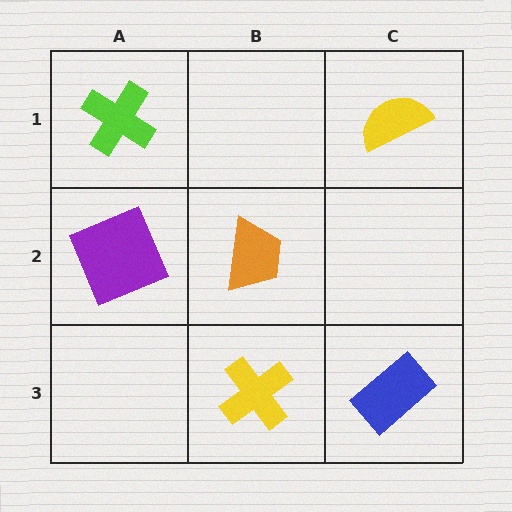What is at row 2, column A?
A purple square.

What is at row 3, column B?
A yellow cross.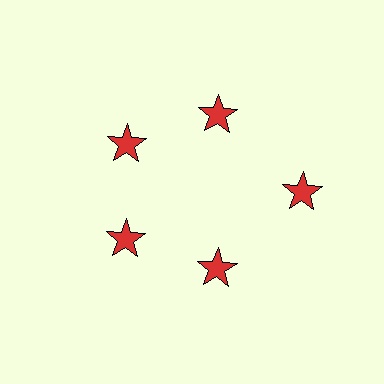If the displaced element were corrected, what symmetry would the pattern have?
It would have 5-fold rotational symmetry — the pattern would map onto itself every 72 degrees.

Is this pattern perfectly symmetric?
No. The 5 red stars are arranged in a ring, but one element near the 3 o'clock position is pushed outward from the center, breaking the 5-fold rotational symmetry.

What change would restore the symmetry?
The symmetry would be restored by moving it inward, back onto the ring so that all 5 stars sit at equal angles and equal distance from the center.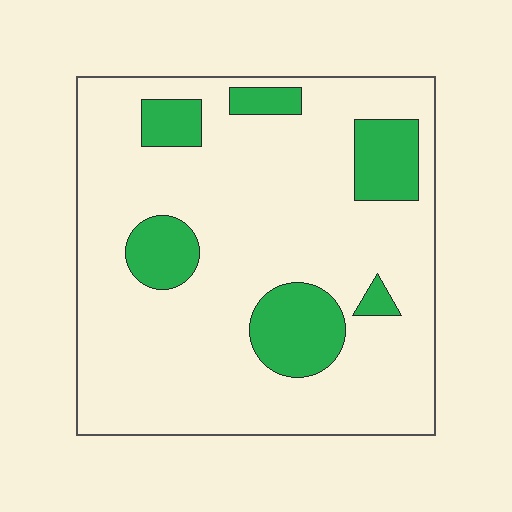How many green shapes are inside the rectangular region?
6.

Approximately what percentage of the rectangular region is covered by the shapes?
Approximately 20%.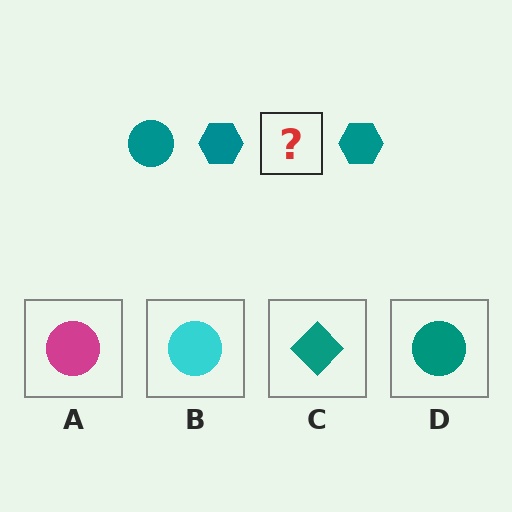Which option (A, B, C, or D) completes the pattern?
D.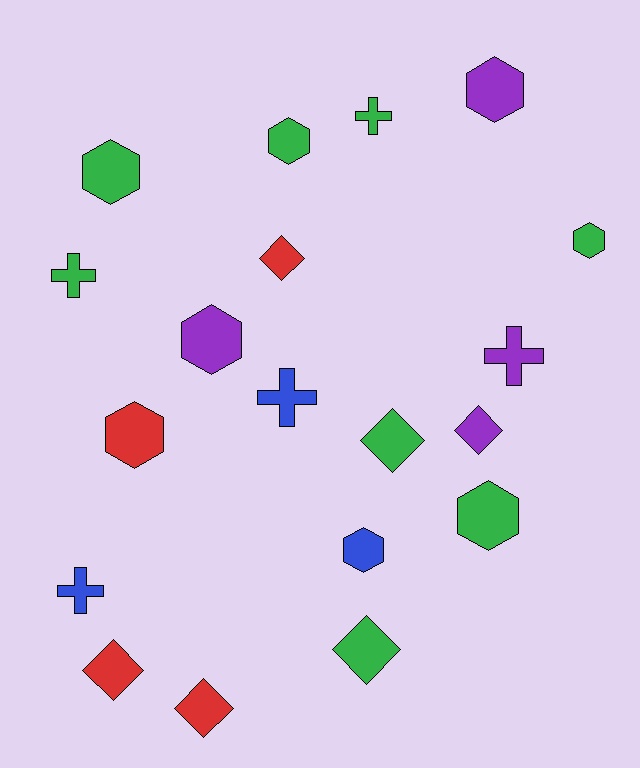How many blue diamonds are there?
There are no blue diamonds.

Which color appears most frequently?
Green, with 8 objects.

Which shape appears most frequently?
Hexagon, with 8 objects.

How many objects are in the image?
There are 19 objects.